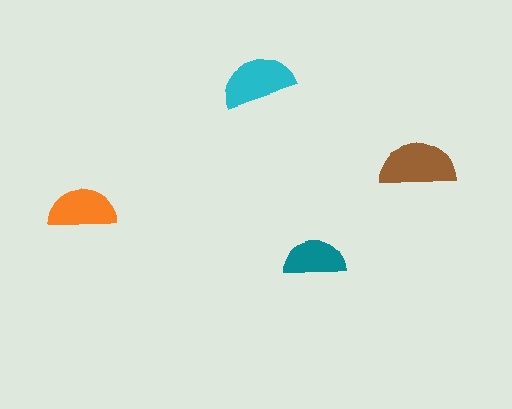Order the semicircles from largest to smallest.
the brown one, the cyan one, the orange one, the teal one.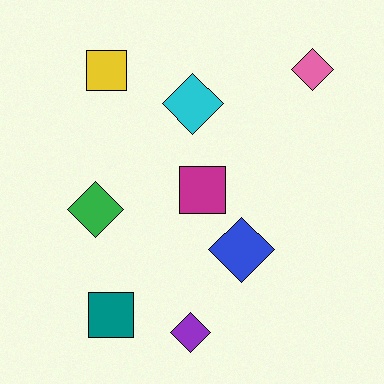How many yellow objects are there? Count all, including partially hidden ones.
There is 1 yellow object.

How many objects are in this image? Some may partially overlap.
There are 8 objects.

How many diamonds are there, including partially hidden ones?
There are 5 diamonds.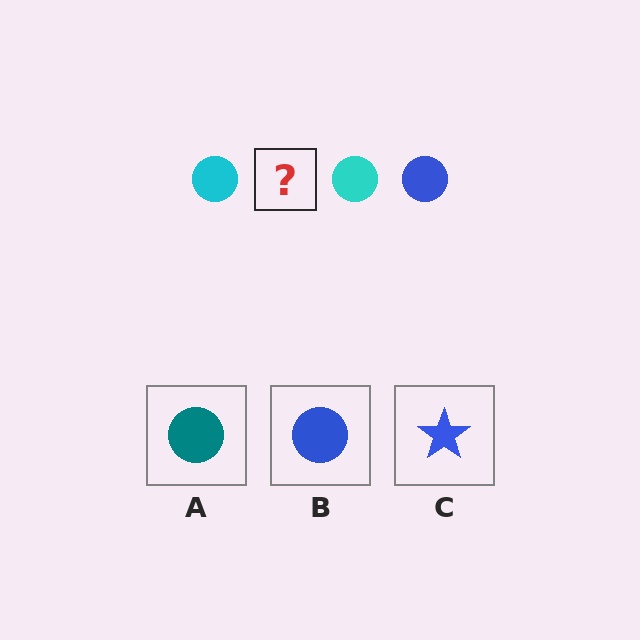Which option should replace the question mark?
Option B.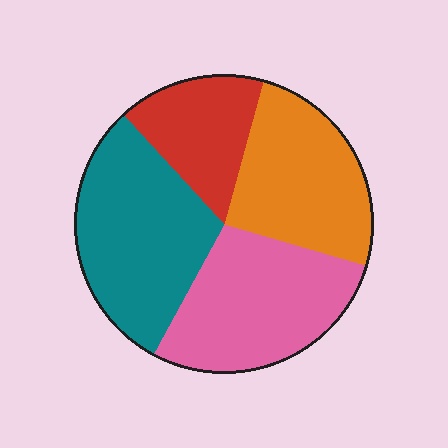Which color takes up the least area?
Red, at roughly 15%.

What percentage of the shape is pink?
Pink takes up about one quarter (1/4) of the shape.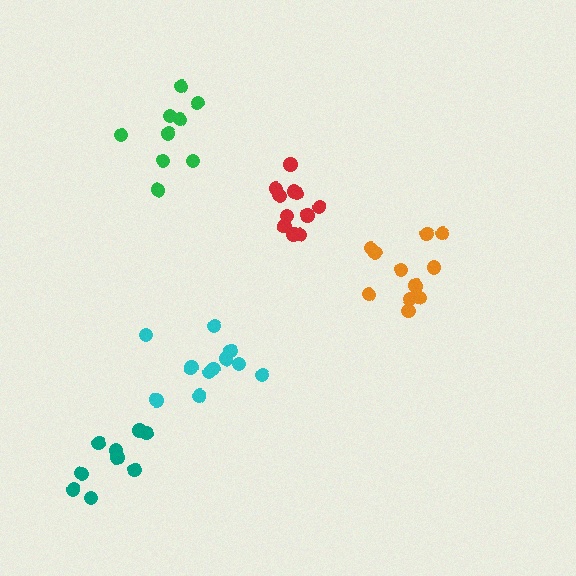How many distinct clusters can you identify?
There are 5 distinct clusters.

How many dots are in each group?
Group 1: 11 dots, Group 2: 11 dots, Group 3: 9 dots, Group 4: 11 dots, Group 5: 9 dots (51 total).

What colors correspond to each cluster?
The clusters are colored: red, cyan, teal, orange, green.